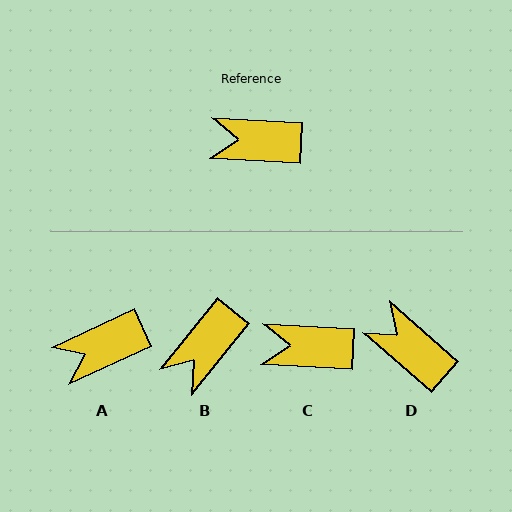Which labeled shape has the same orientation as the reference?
C.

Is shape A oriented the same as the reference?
No, it is off by about 28 degrees.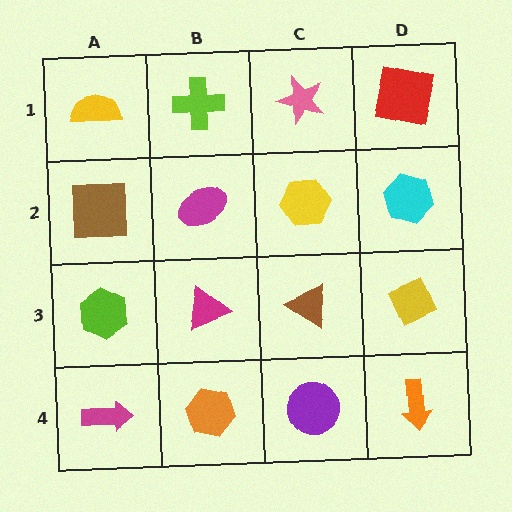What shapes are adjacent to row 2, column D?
A red square (row 1, column D), a yellow diamond (row 3, column D), a yellow hexagon (row 2, column C).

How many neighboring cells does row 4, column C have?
3.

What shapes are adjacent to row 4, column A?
A lime hexagon (row 3, column A), an orange hexagon (row 4, column B).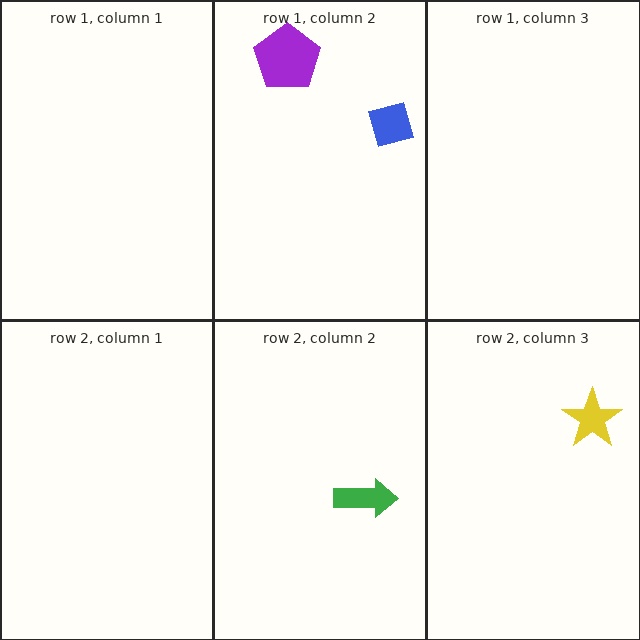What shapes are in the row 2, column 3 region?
The yellow star.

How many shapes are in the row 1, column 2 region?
2.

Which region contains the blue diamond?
The row 1, column 2 region.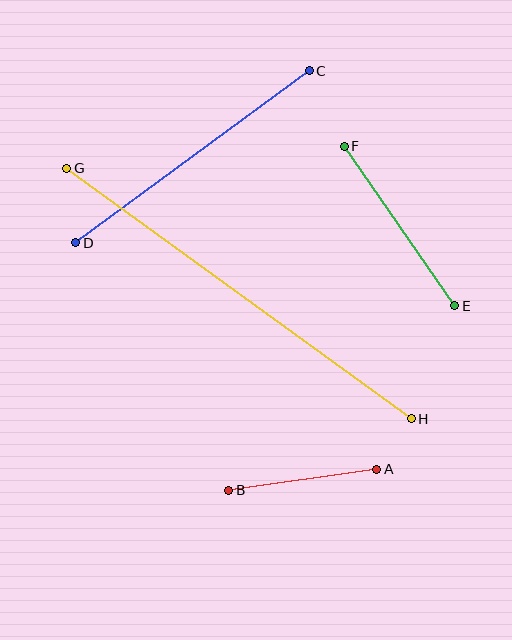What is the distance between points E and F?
The distance is approximately 194 pixels.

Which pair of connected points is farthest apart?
Points G and H are farthest apart.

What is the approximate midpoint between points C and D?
The midpoint is at approximately (192, 157) pixels.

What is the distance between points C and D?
The distance is approximately 290 pixels.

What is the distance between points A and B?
The distance is approximately 149 pixels.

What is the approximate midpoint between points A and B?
The midpoint is at approximately (303, 480) pixels.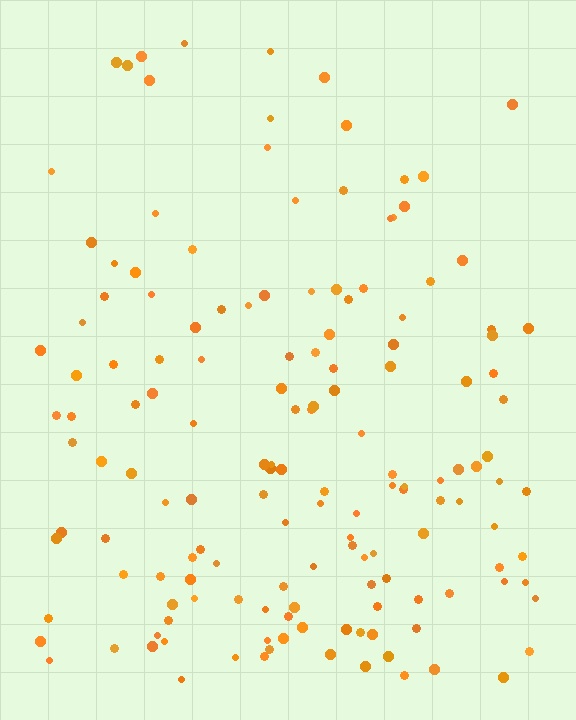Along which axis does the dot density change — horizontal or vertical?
Vertical.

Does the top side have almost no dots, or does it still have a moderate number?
Still a moderate number, just noticeably fewer than the bottom.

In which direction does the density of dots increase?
From top to bottom, with the bottom side densest.